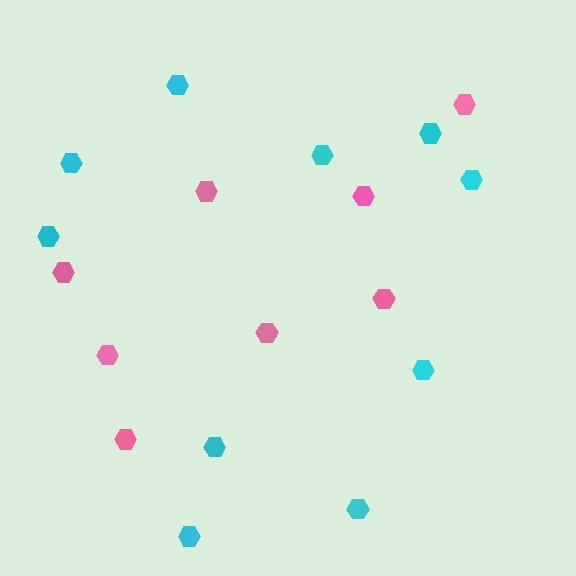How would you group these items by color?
There are 2 groups: one group of cyan hexagons (10) and one group of pink hexagons (8).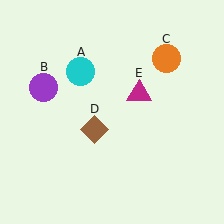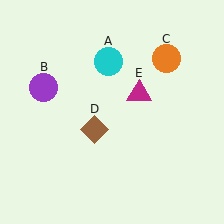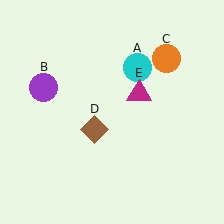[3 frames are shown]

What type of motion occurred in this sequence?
The cyan circle (object A) rotated clockwise around the center of the scene.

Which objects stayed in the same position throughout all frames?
Purple circle (object B) and orange circle (object C) and brown diamond (object D) and magenta triangle (object E) remained stationary.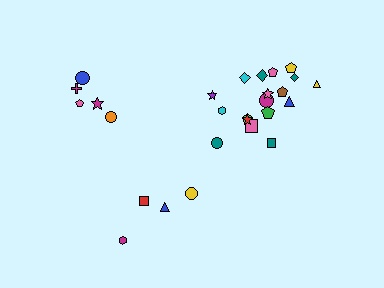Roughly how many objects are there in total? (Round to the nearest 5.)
Roughly 25 objects in total.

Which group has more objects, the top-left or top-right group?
The top-right group.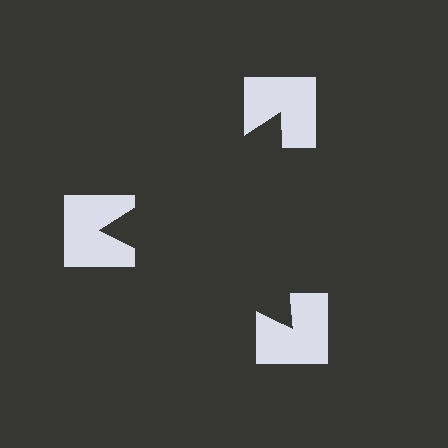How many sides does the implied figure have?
3 sides.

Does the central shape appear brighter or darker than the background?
It typically appears slightly darker than the background, even though no actual brightness change is drawn.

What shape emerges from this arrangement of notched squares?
An illusory triangle — its edges are inferred from the aligned wedge cuts in the notched squares, not physically drawn.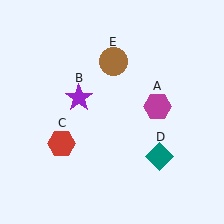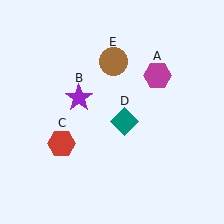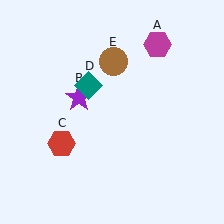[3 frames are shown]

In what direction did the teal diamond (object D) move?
The teal diamond (object D) moved up and to the left.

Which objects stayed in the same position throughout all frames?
Purple star (object B) and red hexagon (object C) and brown circle (object E) remained stationary.